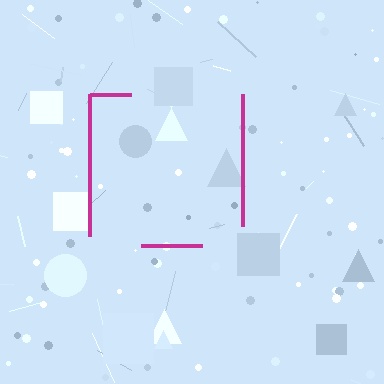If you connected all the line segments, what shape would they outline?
They would outline a square.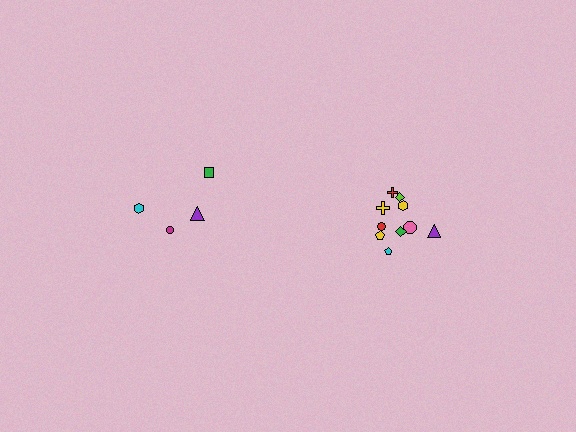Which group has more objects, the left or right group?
The right group.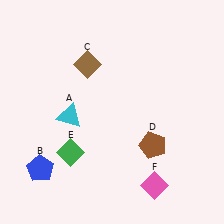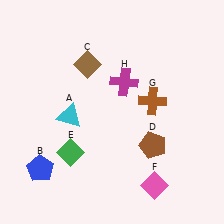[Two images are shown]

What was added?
A brown cross (G), a magenta cross (H) were added in Image 2.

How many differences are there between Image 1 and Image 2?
There are 2 differences between the two images.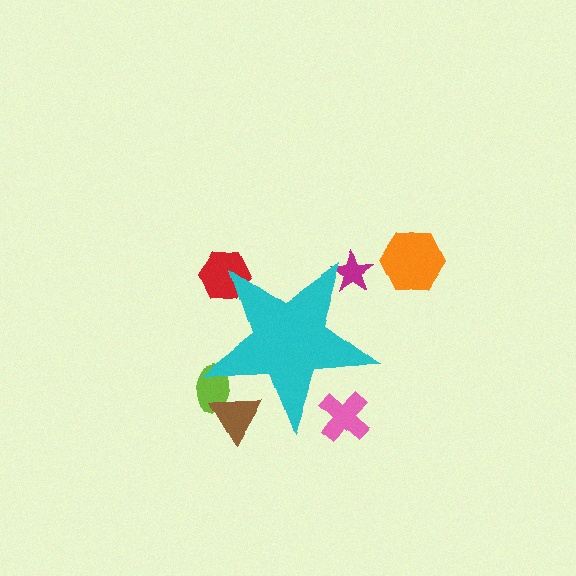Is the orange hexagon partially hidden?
No, the orange hexagon is fully visible.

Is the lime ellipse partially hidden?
Yes, the lime ellipse is partially hidden behind the cyan star.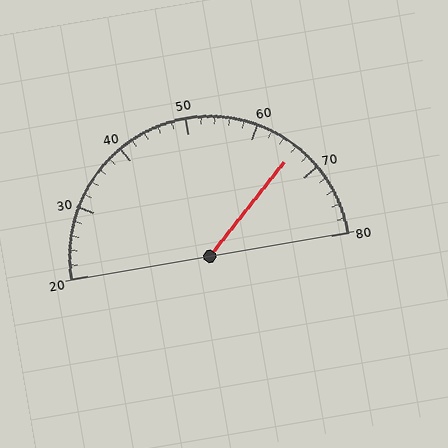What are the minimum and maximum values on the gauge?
The gauge ranges from 20 to 80.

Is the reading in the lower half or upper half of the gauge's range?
The reading is in the upper half of the range (20 to 80).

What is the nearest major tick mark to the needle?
The nearest major tick mark is 70.